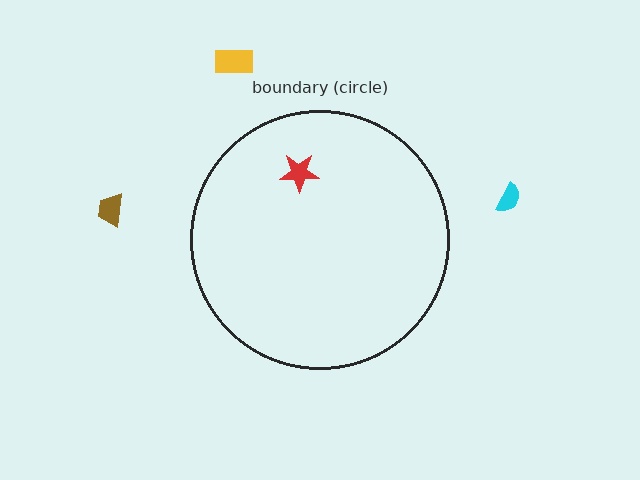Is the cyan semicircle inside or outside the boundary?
Outside.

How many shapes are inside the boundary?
1 inside, 3 outside.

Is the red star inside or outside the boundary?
Inside.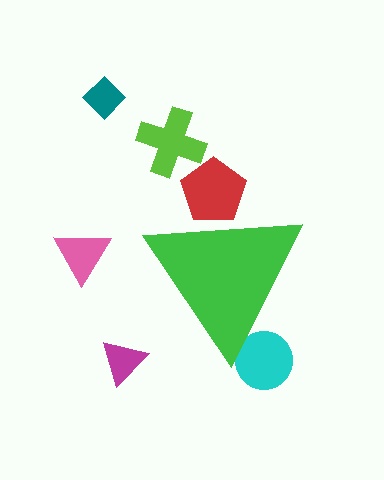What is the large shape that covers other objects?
A green triangle.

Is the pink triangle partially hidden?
No, the pink triangle is fully visible.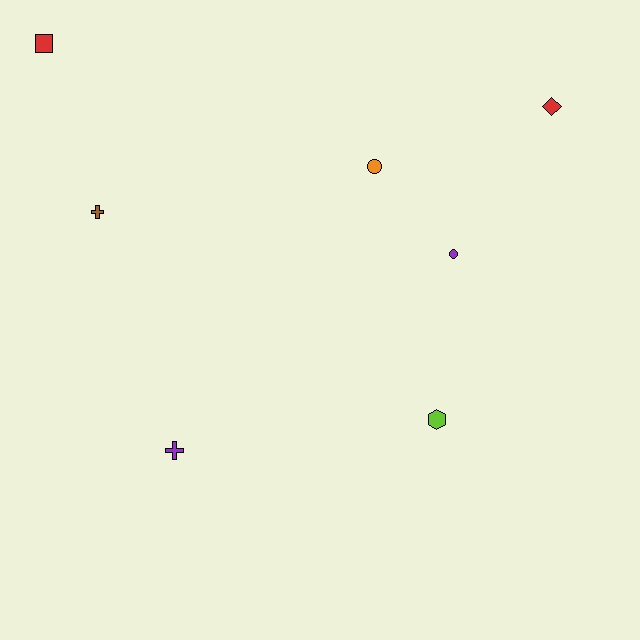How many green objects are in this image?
There are no green objects.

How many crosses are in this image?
There are 2 crosses.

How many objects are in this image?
There are 7 objects.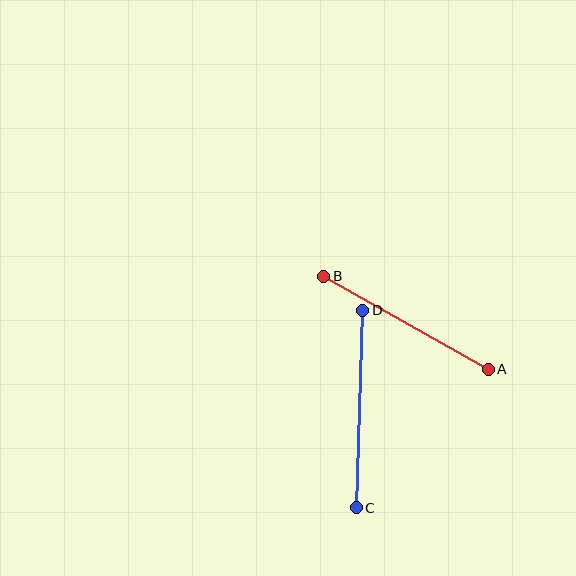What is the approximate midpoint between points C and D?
The midpoint is at approximately (359, 409) pixels.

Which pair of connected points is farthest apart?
Points C and D are farthest apart.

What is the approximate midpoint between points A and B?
The midpoint is at approximately (406, 323) pixels.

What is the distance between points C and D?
The distance is approximately 198 pixels.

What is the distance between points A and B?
The distance is approximately 189 pixels.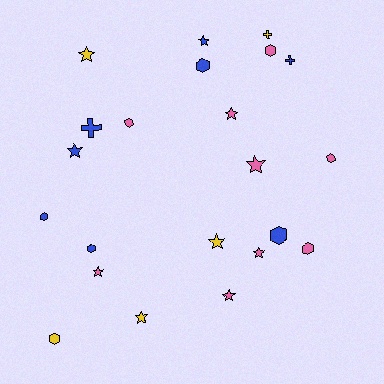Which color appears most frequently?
Pink, with 9 objects.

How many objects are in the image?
There are 22 objects.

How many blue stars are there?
There are 2 blue stars.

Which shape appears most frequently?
Star, with 10 objects.